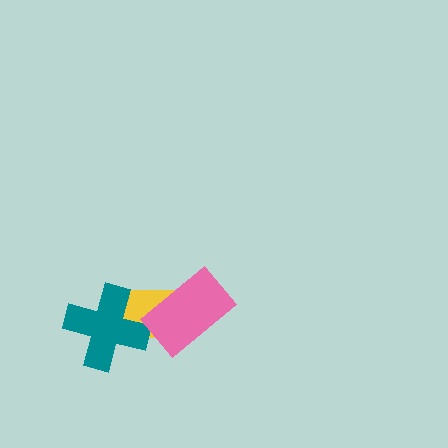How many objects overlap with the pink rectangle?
1 object overlaps with the pink rectangle.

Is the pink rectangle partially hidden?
No, no other shape covers it.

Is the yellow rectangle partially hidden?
Yes, it is partially covered by another shape.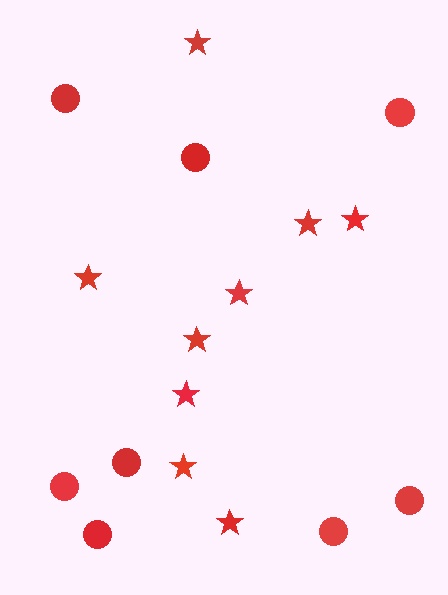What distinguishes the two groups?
There are 2 groups: one group of stars (9) and one group of circles (8).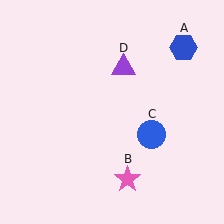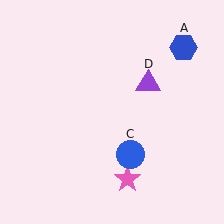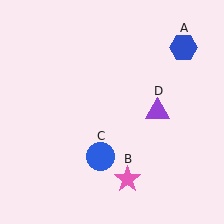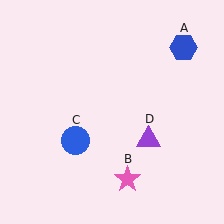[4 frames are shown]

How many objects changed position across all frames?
2 objects changed position: blue circle (object C), purple triangle (object D).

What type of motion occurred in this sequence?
The blue circle (object C), purple triangle (object D) rotated clockwise around the center of the scene.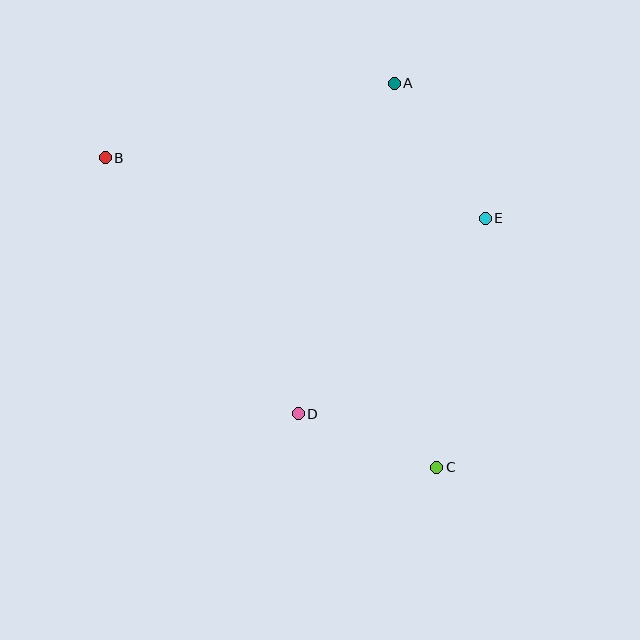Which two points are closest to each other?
Points C and D are closest to each other.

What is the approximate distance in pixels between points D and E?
The distance between D and E is approximately 271 pixels.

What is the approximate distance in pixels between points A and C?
The distance between A and C is approximately 386 pixels.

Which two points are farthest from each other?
Points B and C are farthest from each other.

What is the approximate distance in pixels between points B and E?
The distance between B and E is approximately 385 pixels.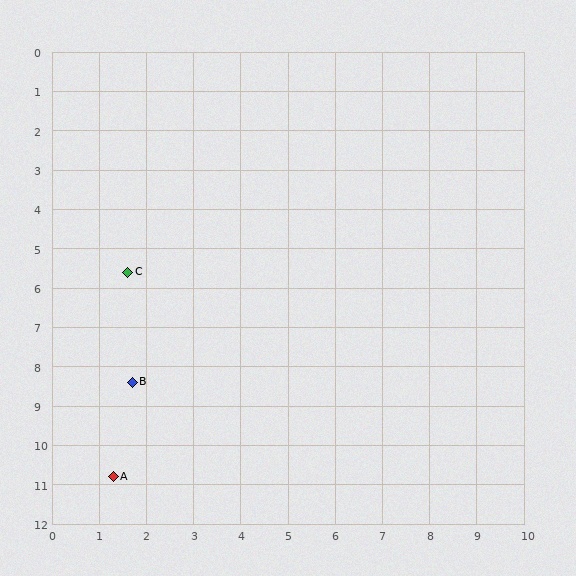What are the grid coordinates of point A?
Point A is at approximately (1.3, 10.8).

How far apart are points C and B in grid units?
Points C and B are about 2.8 grid units apart.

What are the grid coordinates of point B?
Point B is at approximately (1.7, 8.4).